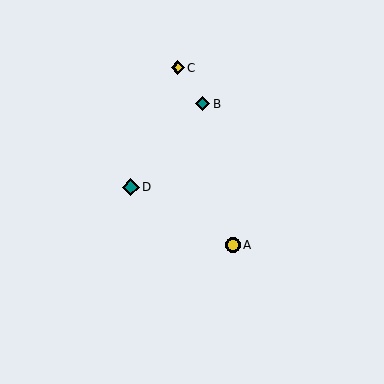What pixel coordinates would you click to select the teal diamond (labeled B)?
Click at (203, 104) to select the teal diamond B.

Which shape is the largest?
The teal diamond (labeled D) is the largest.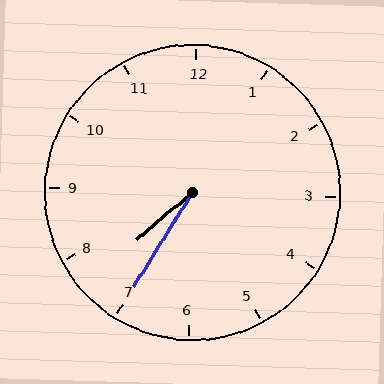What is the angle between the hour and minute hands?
Approximately 18 degrees.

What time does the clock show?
7:35.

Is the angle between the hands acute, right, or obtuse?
It is acute.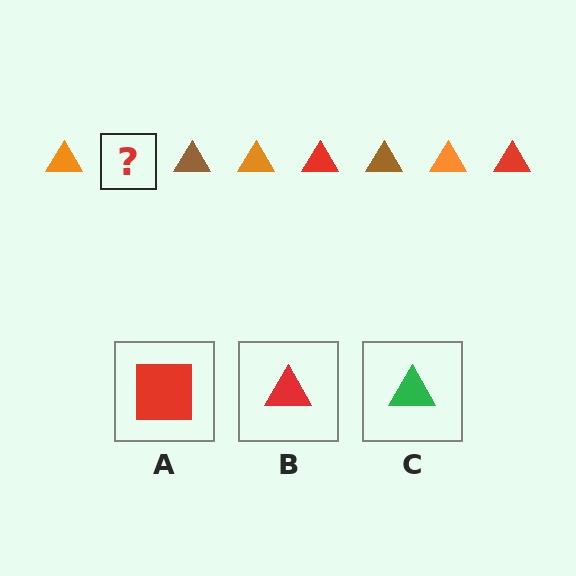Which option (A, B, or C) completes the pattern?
B.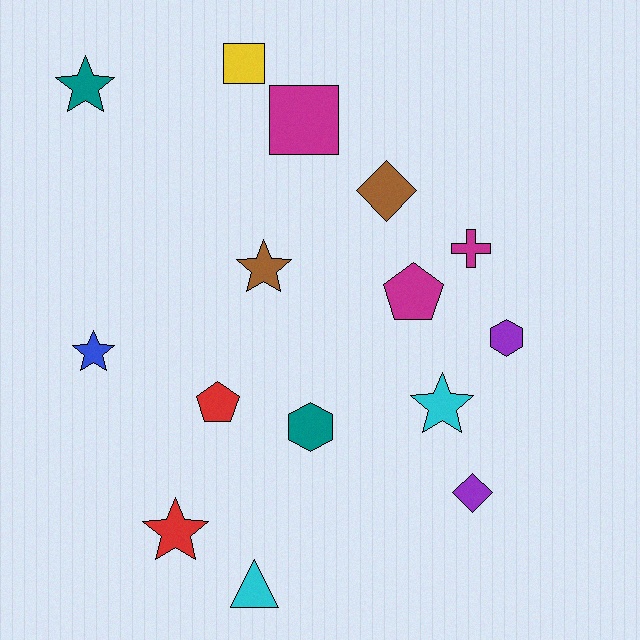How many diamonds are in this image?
There are 2 diamonds.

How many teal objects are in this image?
There are 2 teal objects.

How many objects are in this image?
There are 15 objects.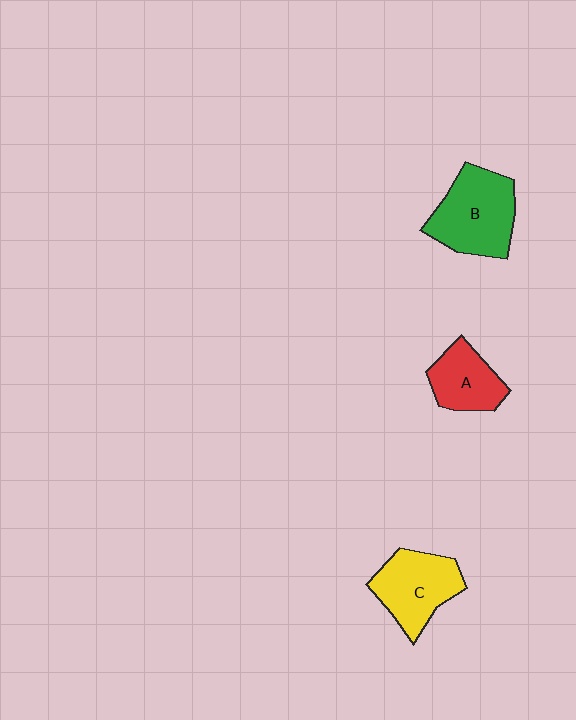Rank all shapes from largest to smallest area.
From largest to smallest: B (green), C (yellow), A (red).